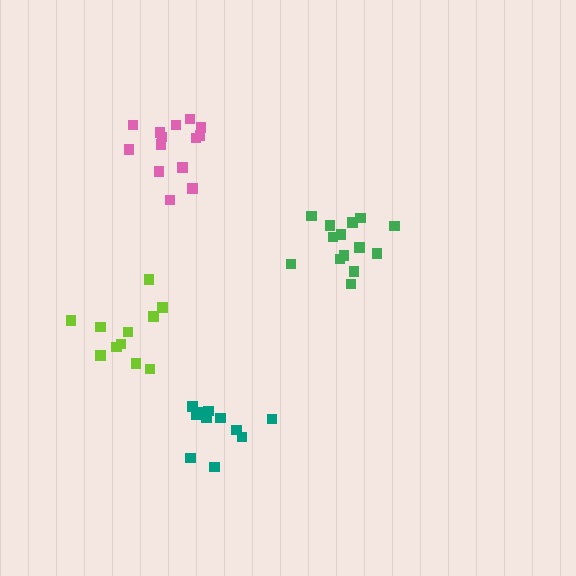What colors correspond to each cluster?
The clusters are colored: lime, green, teal, pink.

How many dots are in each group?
Group 1: 11 dots, Group 2: 14 dots, Group 3: 11 dots, Group 4: 14 dots (50 total).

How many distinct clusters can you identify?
There are 4 distinct clusters.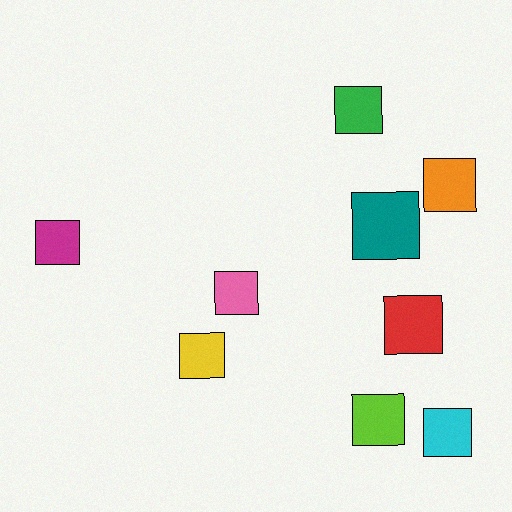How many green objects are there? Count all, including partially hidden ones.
There is 1 green object.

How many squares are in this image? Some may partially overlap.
There are 9 squares.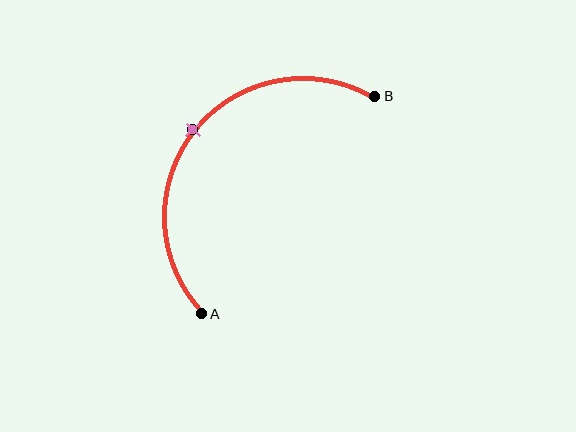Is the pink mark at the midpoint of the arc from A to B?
Yes. The pink mark lies on the arc at equal arc-length from both A and B — it is the arc midpoint.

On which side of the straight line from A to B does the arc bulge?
The arc bulges above and to the left of the straight line connecting A and B.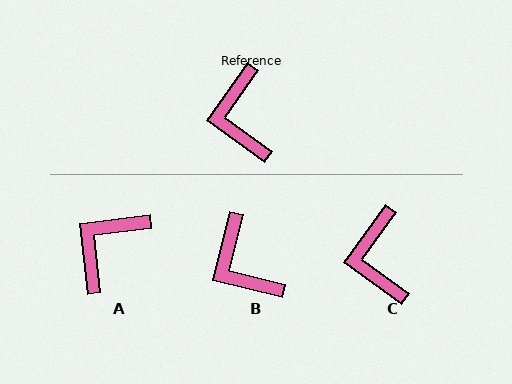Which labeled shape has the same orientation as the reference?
C.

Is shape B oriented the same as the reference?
No, it is off by about 22 degrees.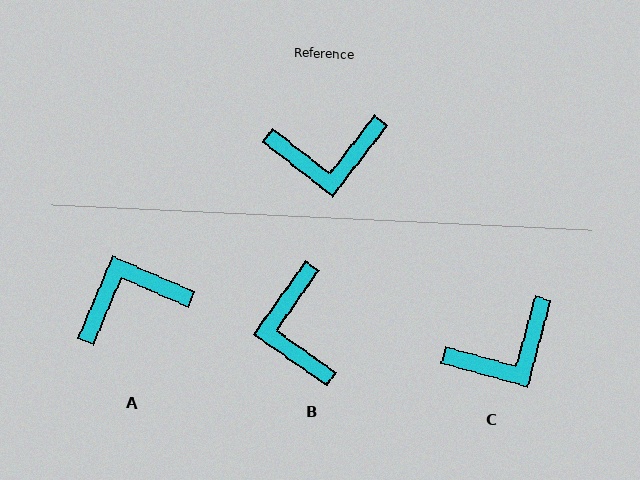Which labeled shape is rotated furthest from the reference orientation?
A, about 165 degrees away.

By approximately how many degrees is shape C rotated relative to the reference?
Approximately 23 degrees counter-clockwise.